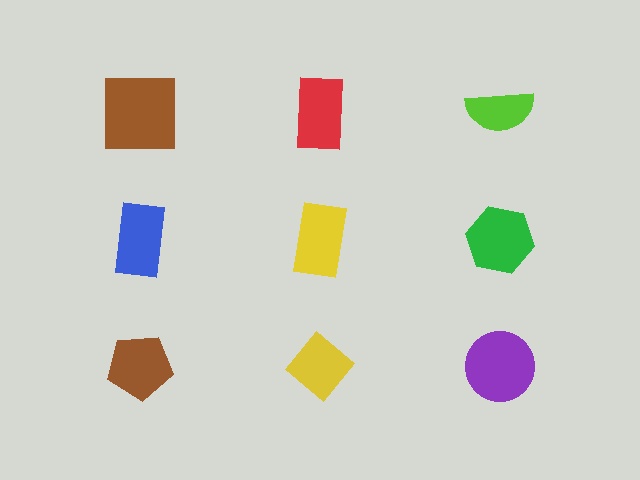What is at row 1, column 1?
A brown square.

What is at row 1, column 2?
A red rectangle.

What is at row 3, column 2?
A yellow diamond.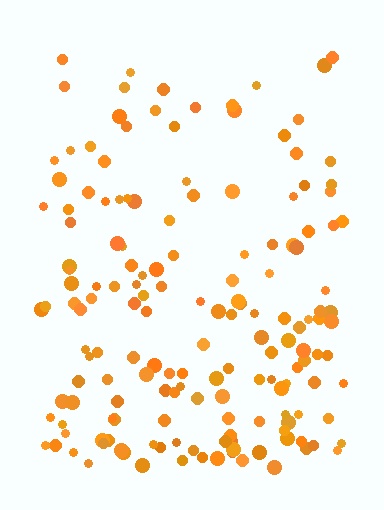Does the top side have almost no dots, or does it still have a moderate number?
Still a moderate number, just noticeably fewer than the bottom.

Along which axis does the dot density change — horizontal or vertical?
Vertical.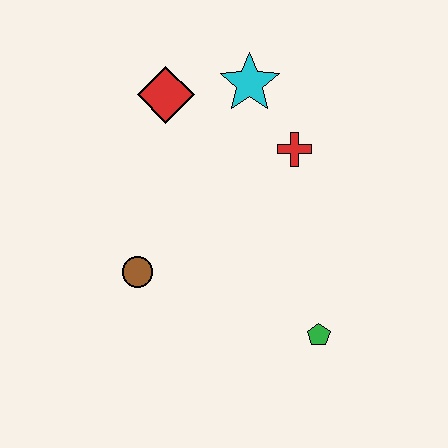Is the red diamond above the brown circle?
Yes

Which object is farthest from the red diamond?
The green pentagon is farthest from the red diamond.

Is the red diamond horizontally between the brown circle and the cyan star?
Yes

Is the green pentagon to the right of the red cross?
Yes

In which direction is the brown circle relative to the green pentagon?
The brown circle is to the left of the green pentagon.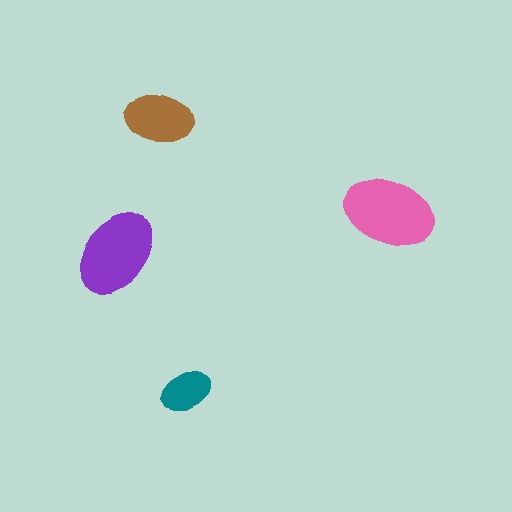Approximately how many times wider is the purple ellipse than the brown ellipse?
About 1.5 times wider.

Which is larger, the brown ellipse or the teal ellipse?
The brown one.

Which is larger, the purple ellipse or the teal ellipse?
The purple one.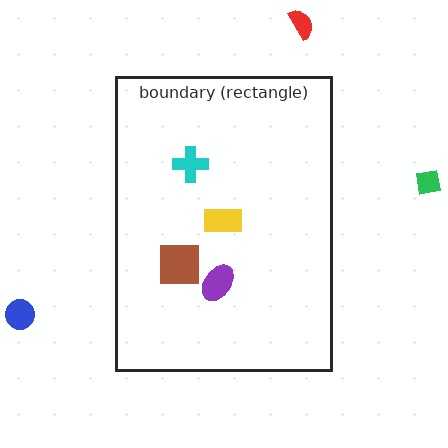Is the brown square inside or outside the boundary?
Inside.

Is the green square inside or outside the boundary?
Outside.